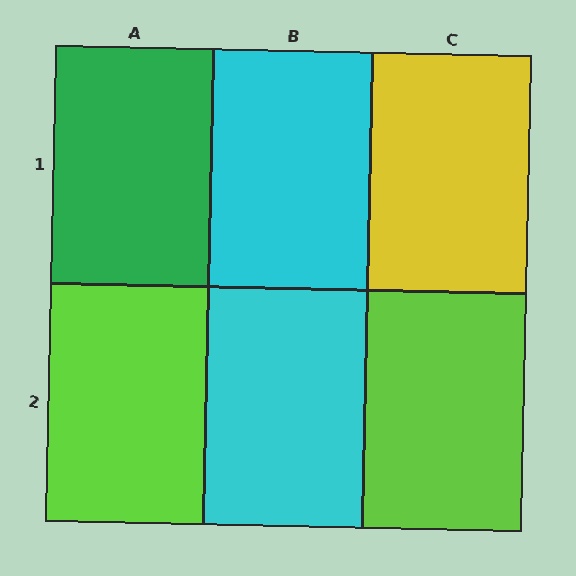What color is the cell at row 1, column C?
Yellow.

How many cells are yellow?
1 cell is yellow.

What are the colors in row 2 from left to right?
Lime, cyan, lime.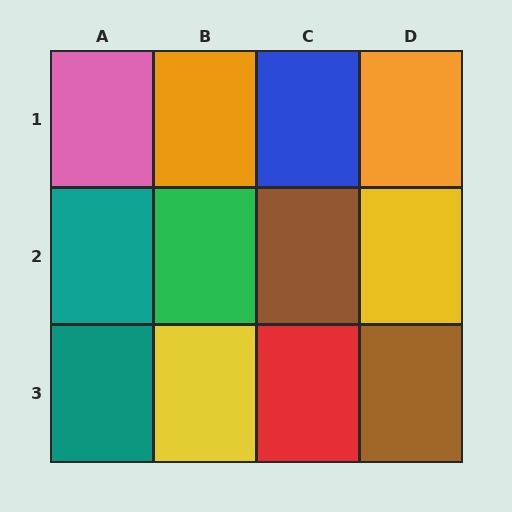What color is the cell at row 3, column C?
Red.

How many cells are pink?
1 cell is pink.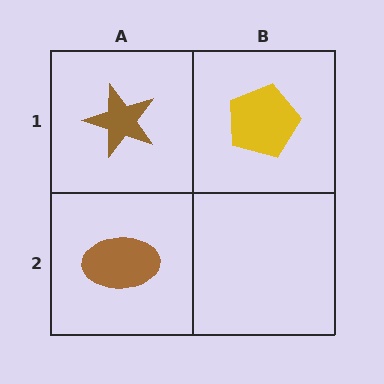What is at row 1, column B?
A yellow pentagon.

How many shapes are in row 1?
2 shapes.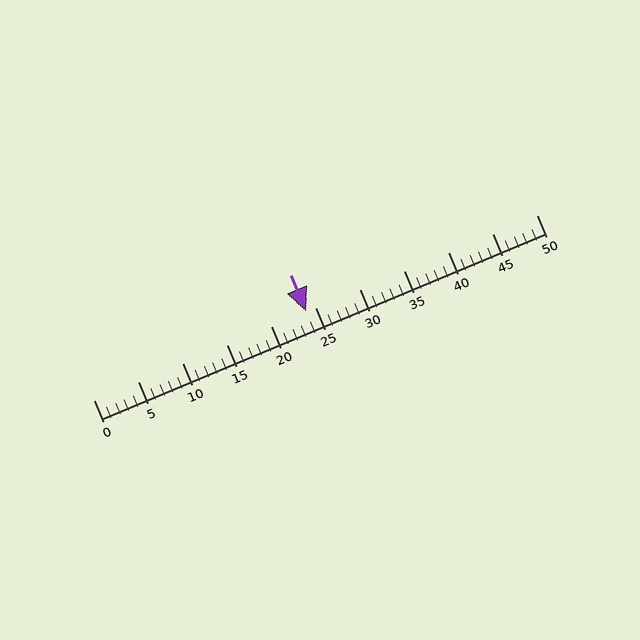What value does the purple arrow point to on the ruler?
The purple arrow points to approximately 24.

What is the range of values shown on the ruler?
The ruler shows values from 0 to 50.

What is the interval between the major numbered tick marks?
The major tick marks are spaced 5 units apart.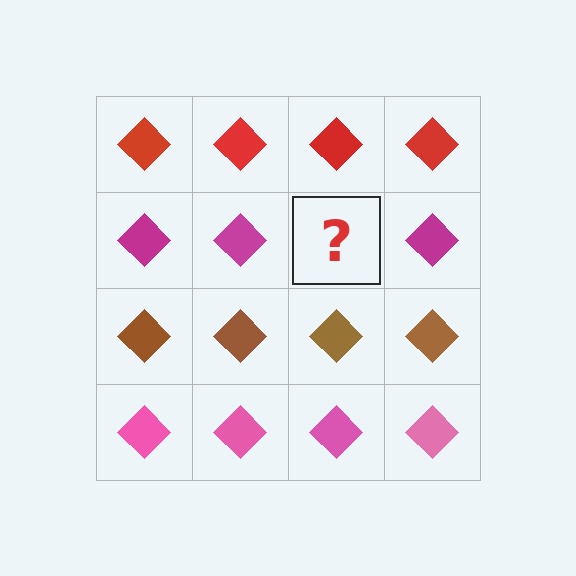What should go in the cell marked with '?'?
The missing cell should contain a magenta diamond.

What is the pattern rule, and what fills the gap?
The rule is that each row has a consistent color. The gap should be filled with a magenta diamond.